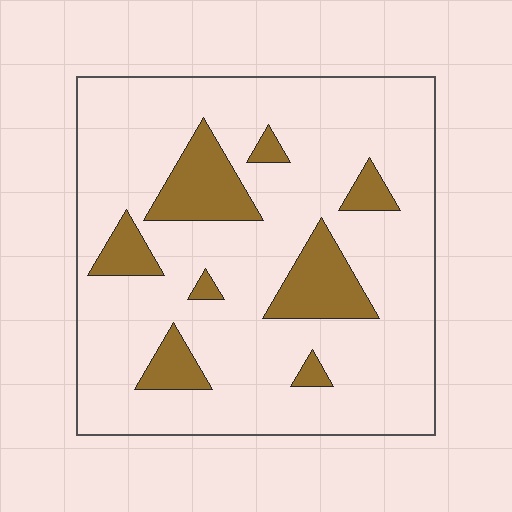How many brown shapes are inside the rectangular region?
8.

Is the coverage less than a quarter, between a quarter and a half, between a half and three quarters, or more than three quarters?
Less than a quarter.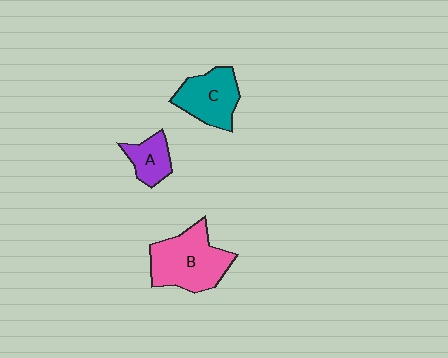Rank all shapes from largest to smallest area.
From largest to smallest: B (pink), C (teal), A (purple).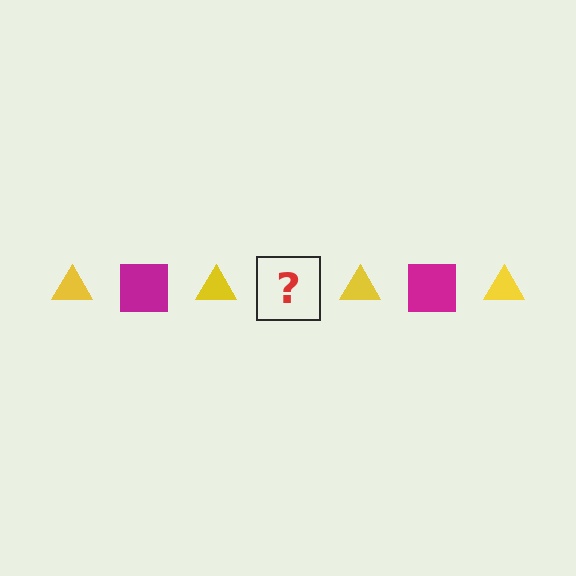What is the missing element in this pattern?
The missing element is a magenta square.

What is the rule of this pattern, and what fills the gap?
The rule is that the pattern alternates between yellow triangle and magenta square. The gap should be filled with a magenta square.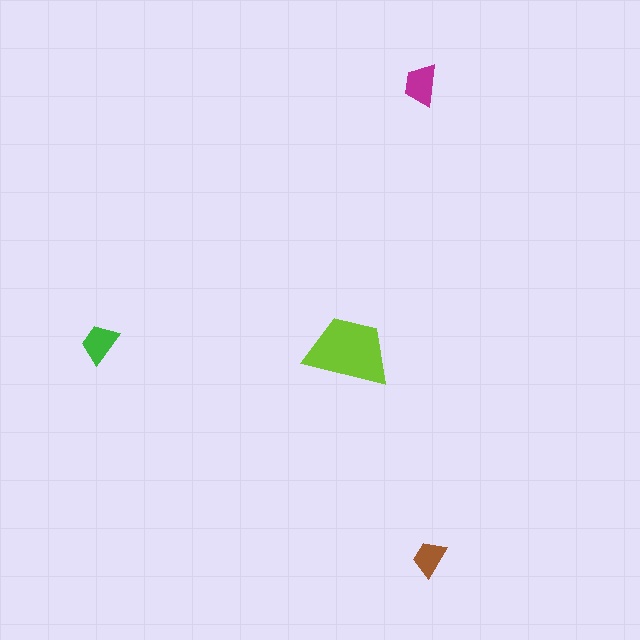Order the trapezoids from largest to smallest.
the lime one, the magenta one, the green one, the brown one.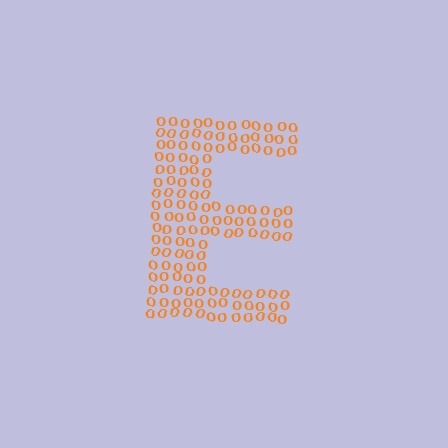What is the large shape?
The large shape is the letter E.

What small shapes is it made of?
It is made of small letter O's.